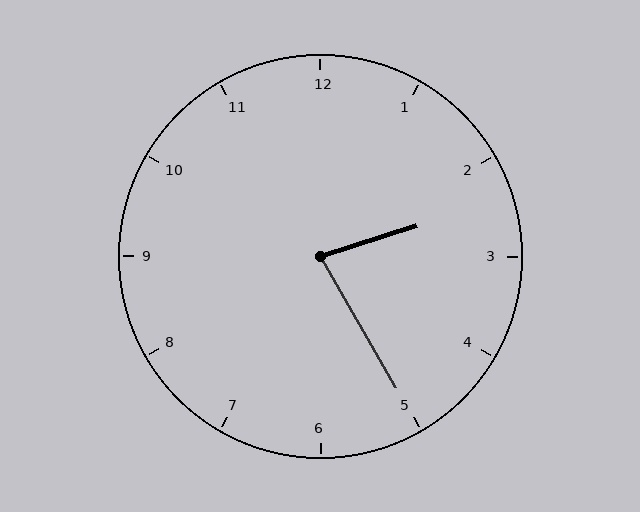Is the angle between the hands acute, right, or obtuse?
It is acute.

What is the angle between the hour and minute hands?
Approximately 78 degrees.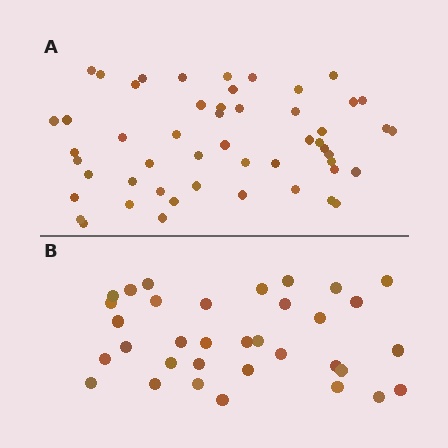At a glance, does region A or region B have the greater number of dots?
Region A (the top region) has more dots.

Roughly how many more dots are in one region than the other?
Region A has approximately 20 more dots than region B.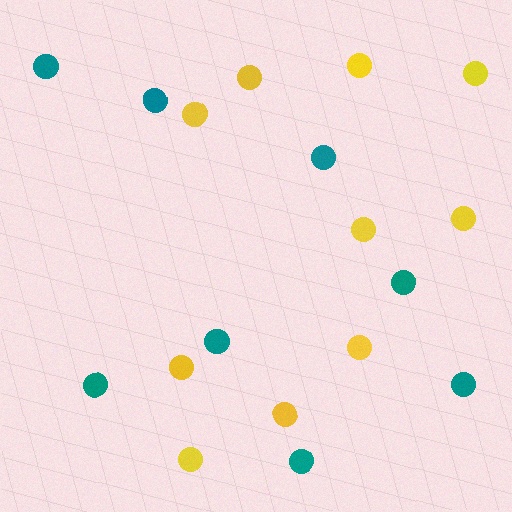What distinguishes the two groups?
There are 2 groups: one group of yellow circles (10) and one group of teal circles (8).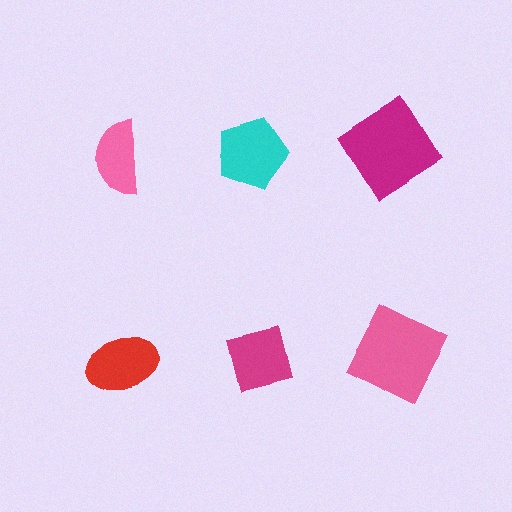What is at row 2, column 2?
A magenta square.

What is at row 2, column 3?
A pink square.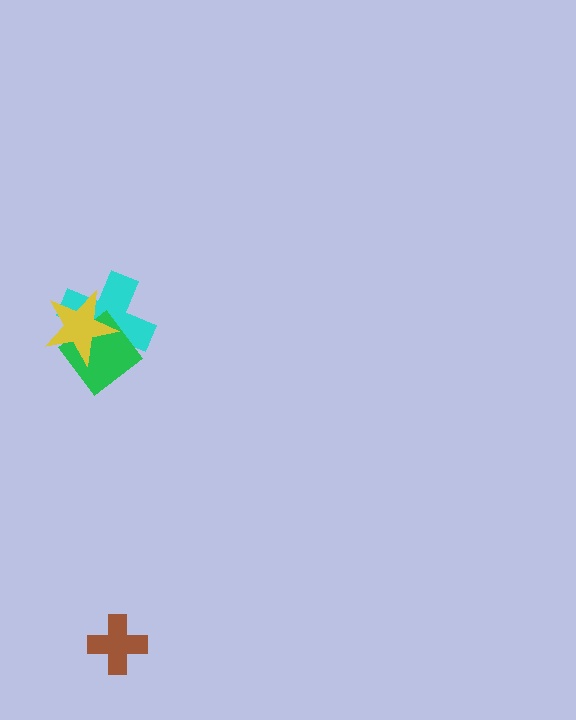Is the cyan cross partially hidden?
Yes, it is partially covered by another shape.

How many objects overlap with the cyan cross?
2 objects overlap with the cyan cross.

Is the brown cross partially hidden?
No, no other shape covers it.